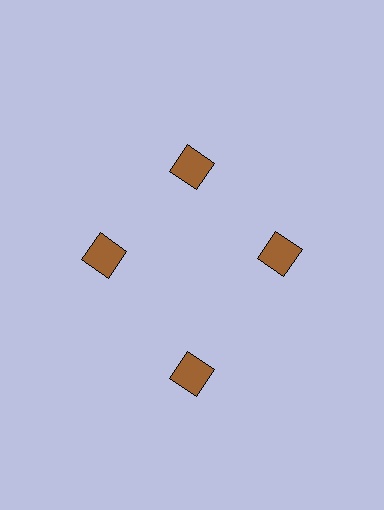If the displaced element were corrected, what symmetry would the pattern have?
It would have 4-fold rotational symmetry — the pattern would map onto itself every 90 degrees.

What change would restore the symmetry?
The symmetry would be restored by moving it inward, back onto the ring so that all 4 diamonds sit at equal angles and equal distance from the center.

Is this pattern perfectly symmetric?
No. The 4 brown diamonds are arranged in a ring, but one element near the 6 o'clock position is pushed outward from the center, breaking the 4-fold rotational symmetry.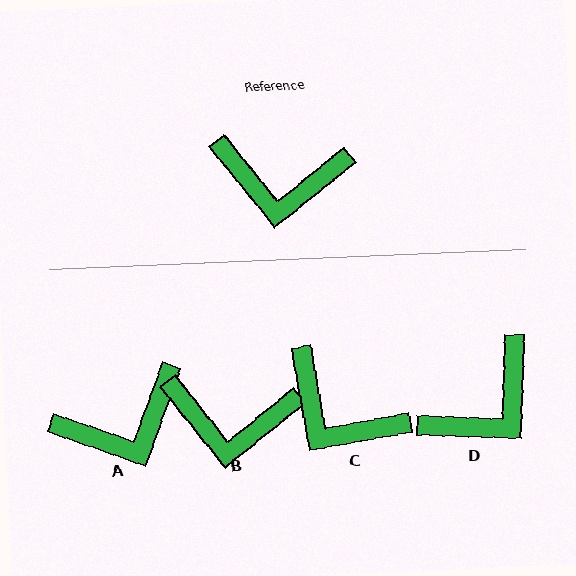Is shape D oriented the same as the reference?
No, it is off by about 49 degrees.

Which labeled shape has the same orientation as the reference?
B.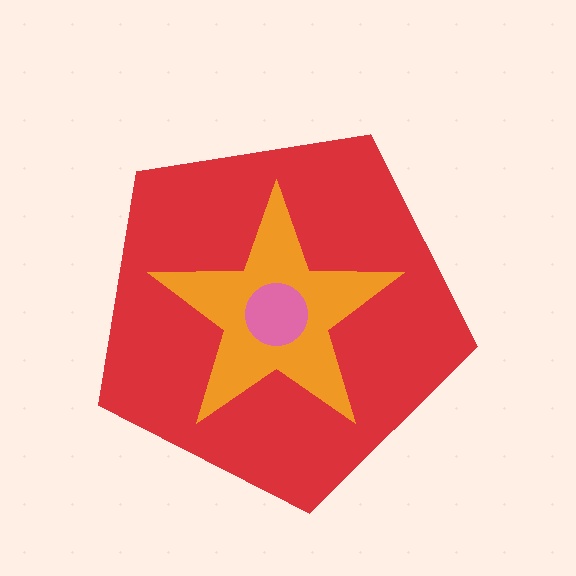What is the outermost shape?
The red pentagon.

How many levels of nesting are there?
3.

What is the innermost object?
The pink circle.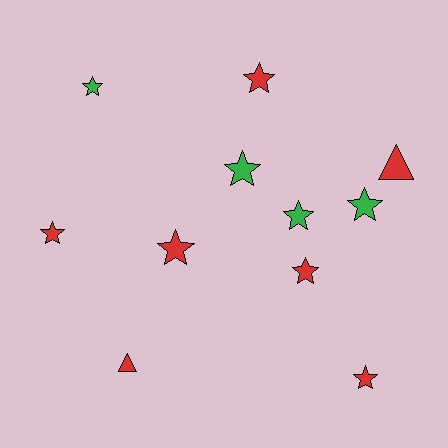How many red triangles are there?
There are 2 red triangles.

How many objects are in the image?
There are 11 objects.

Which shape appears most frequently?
Star, with 9 objects.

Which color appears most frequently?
Red, with 7 objects.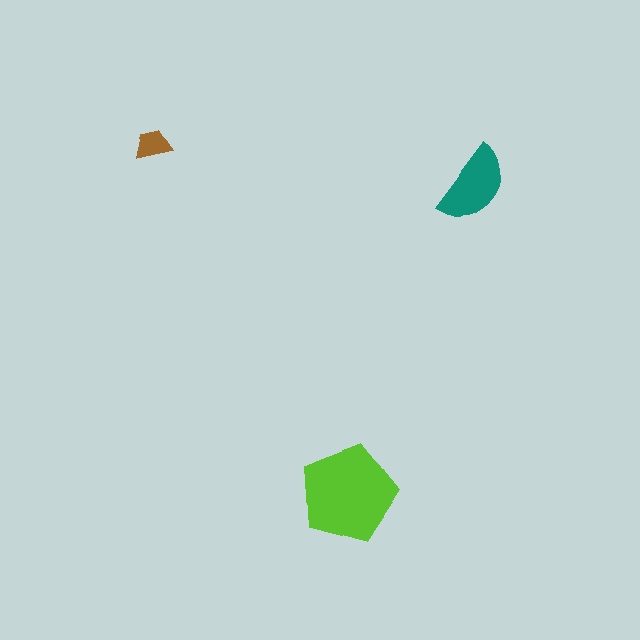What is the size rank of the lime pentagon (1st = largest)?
1st.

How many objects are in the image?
There are 3 objects in the image.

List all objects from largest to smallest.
The lime pentagon, the teal semicircle, the brown trapezoid.